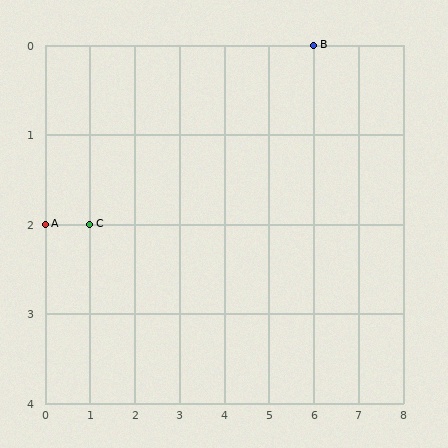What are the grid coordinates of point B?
Point B is at grid coordinates (6, 0).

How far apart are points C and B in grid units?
Points C and B are 5 columns and 2 rows apart (about 5.4 grid units diagonally).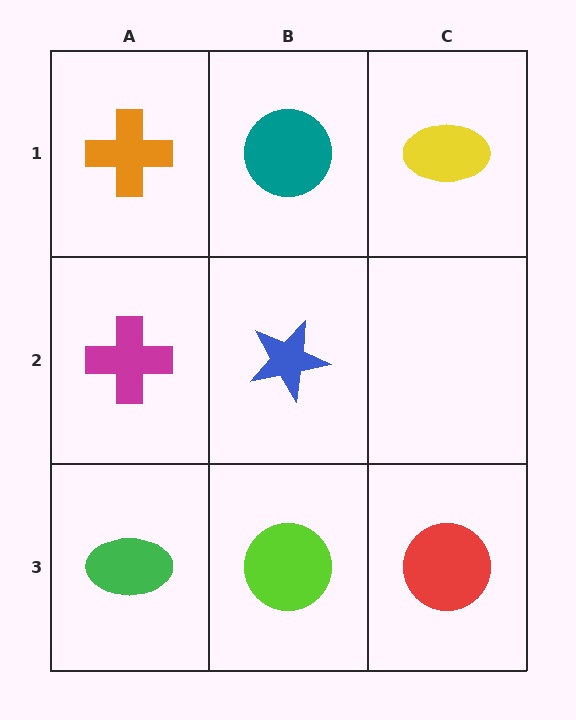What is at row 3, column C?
A red circle.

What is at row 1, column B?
A teal circle.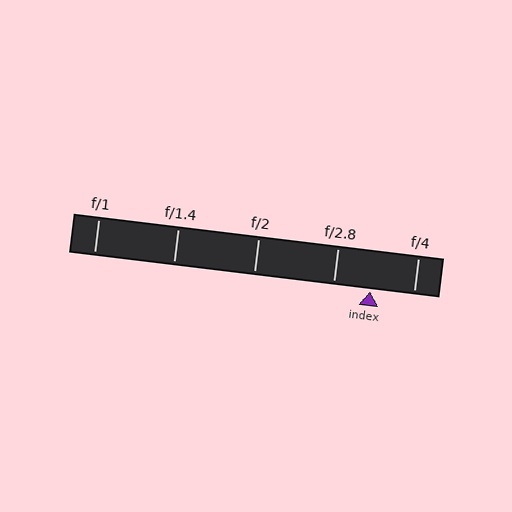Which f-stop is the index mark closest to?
The index mark is closest to f/2.8.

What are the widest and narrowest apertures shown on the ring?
The widest aperture shown is f/1 and the narrowest is f/4.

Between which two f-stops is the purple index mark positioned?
The index mark is between f/2.8 and f/4.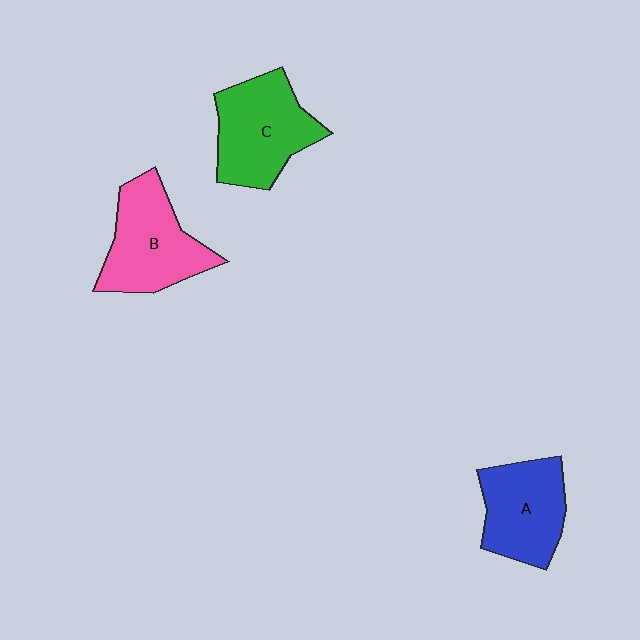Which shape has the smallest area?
Shape A (blue).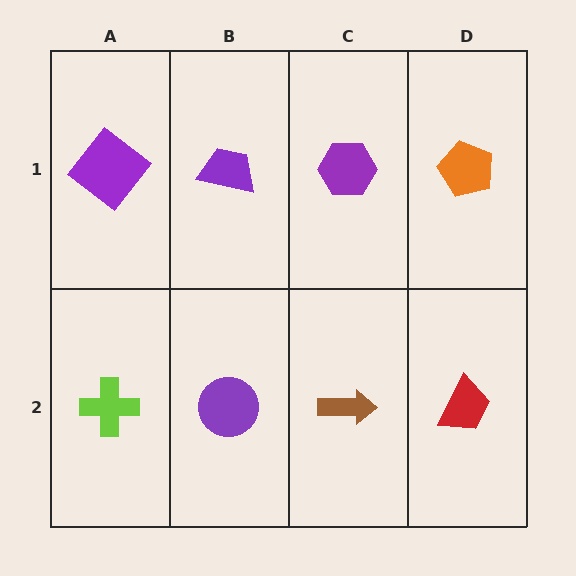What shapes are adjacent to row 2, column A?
A purple diamond (row 1, column A), a purple circle (row 2, column B).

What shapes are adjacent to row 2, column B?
A purple trapezoid (row 1, column B), a lime cross (row 2, column A), a brown arrow (row 2, column C).